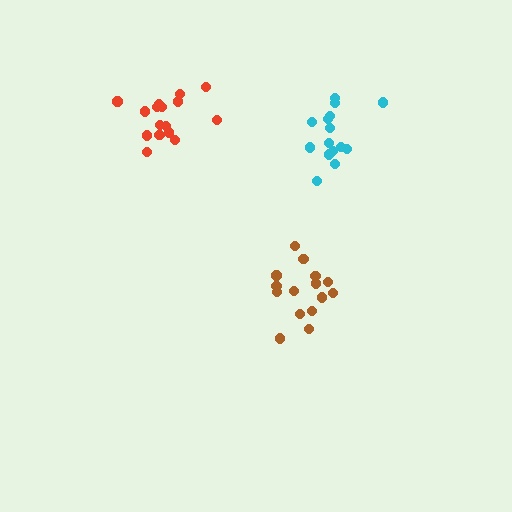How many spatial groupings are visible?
There are 3 spatial groupings.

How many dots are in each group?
Group 1: 16 dots, Group 2: 15 dots, Group 3: 15 dots (46 total).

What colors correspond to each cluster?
The clusters are colored: red, brown, cyan.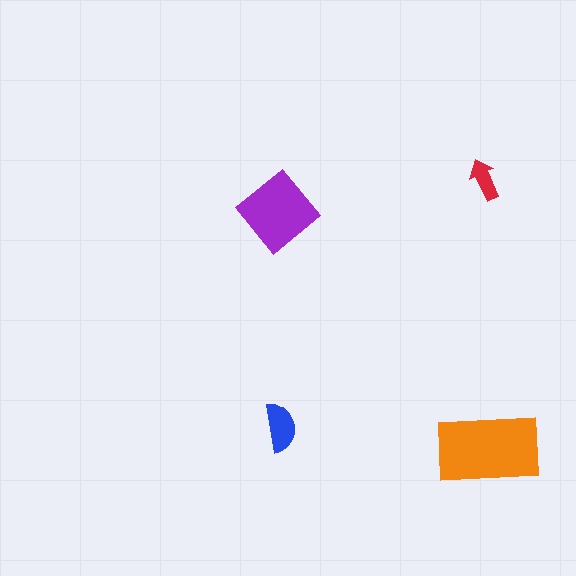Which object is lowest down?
The orange rectangle is bottommost.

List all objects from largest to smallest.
The orange rectangle, the purple diamond, the blue semicircle, the red arrow.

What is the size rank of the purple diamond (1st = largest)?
2nd.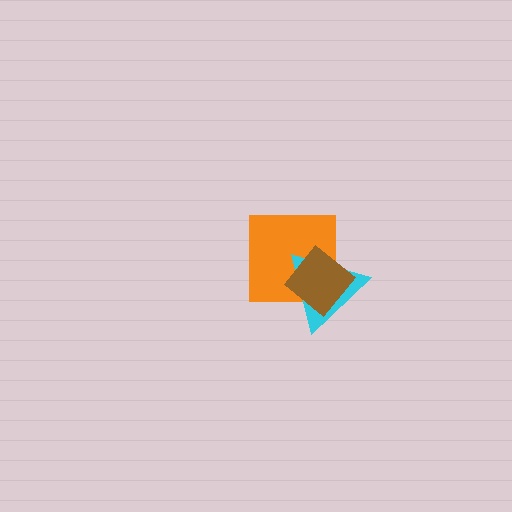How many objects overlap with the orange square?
2 objects overlap with the orange square.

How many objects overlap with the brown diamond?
2 objects overlap with the brown diamond.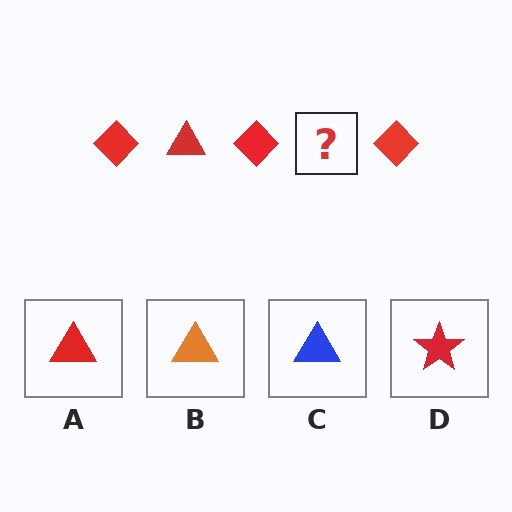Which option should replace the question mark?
Option A.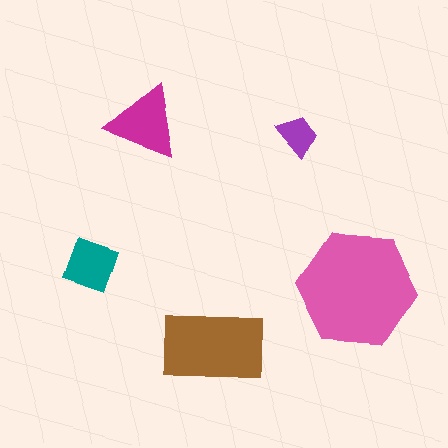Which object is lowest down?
The brown rectangle is bottommost.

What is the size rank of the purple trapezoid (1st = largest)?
5th.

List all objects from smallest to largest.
The purple trapezoid, the teal diamond, the magenta triangle, the brown rectangle, the pink hexagon.